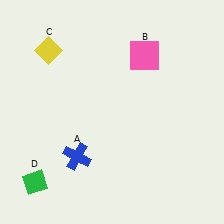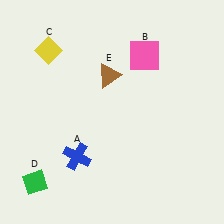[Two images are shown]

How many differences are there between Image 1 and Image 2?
There is 1 difference between the two images.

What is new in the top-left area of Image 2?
A brown triangle (E) was added in the top-left area of Image 2.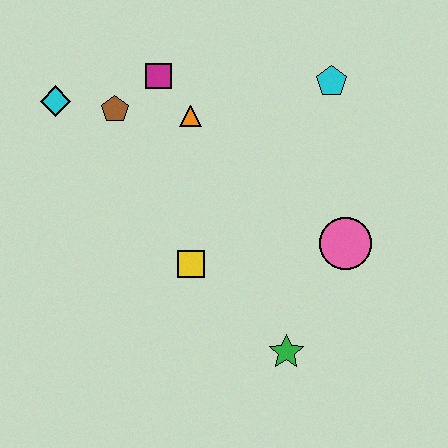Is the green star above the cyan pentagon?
No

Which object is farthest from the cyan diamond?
The green star is farthest from the cyan diamond.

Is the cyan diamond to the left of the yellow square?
Yes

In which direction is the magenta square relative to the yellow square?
The magenta square is above the yellow square.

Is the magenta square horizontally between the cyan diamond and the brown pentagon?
No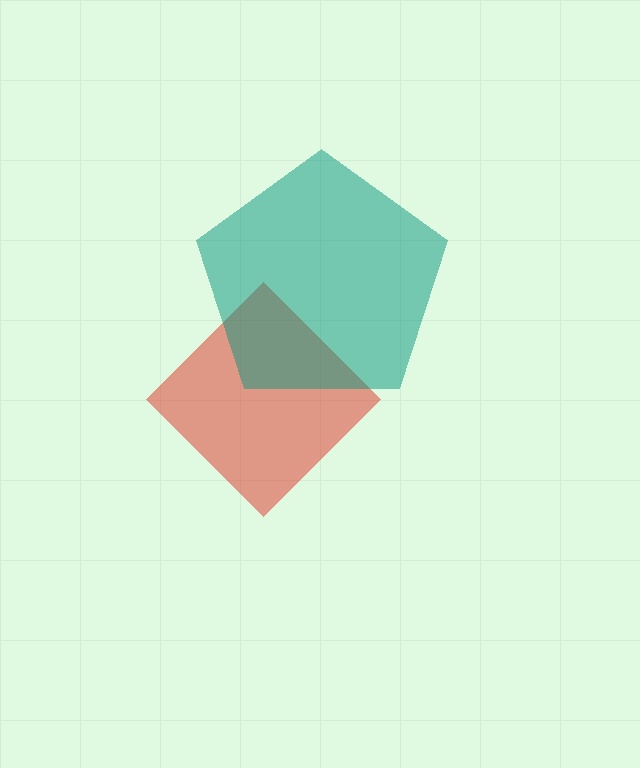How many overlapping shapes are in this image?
There are 2 overlapping shapes in the image.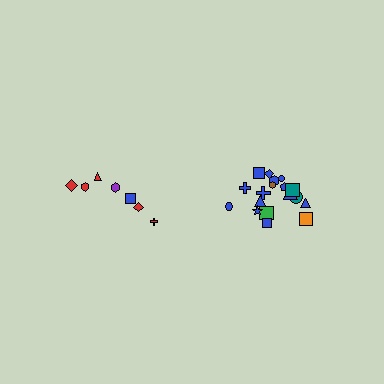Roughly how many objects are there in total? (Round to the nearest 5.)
Roughly 25 objects in total.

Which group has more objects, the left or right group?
The right group.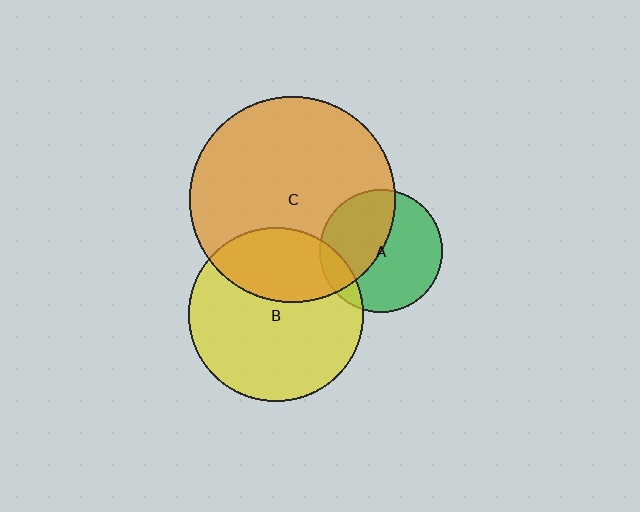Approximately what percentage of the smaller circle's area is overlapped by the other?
Approximately 30%.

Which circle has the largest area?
Circle C (orange).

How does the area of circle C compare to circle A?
Approximately 2.8 times.